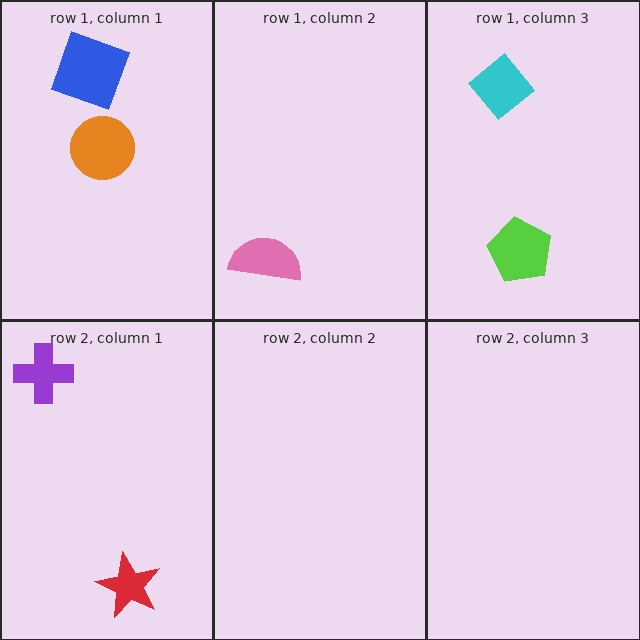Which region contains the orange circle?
The row 1, column 1 region.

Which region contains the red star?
The row 2, column 1 region.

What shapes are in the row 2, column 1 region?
The red star, the purple cross.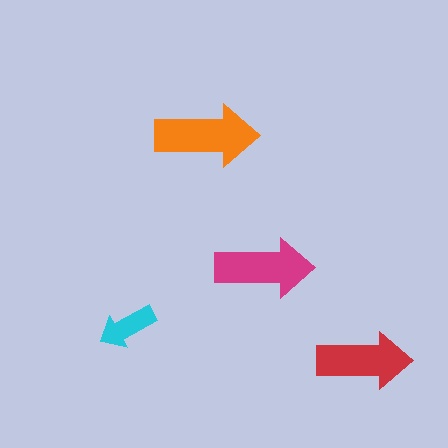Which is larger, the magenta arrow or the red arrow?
The magenta one.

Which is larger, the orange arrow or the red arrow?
The orange one.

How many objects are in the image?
There are 4 objects in the image.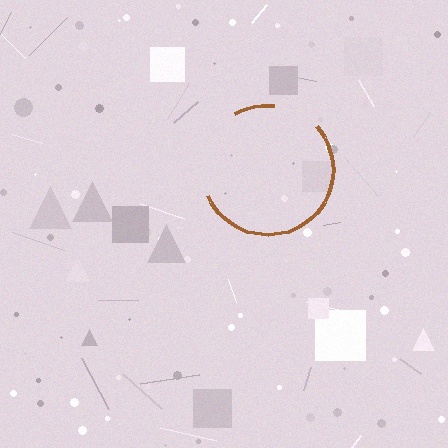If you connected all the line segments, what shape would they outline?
They would outline a circle.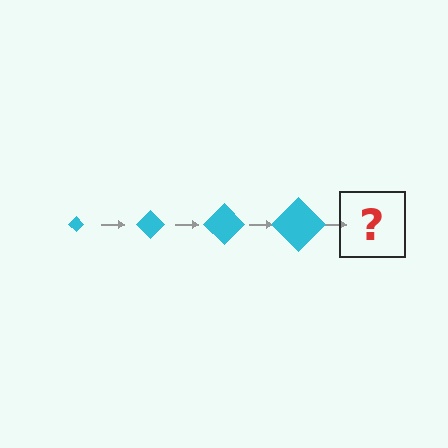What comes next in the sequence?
The next element should be a cyan diamond, larger than the previous one.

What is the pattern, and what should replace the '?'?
The pattern is that the diamond gets progressively larger each step. The '?' should be a cyan diamond, larger than the previous one.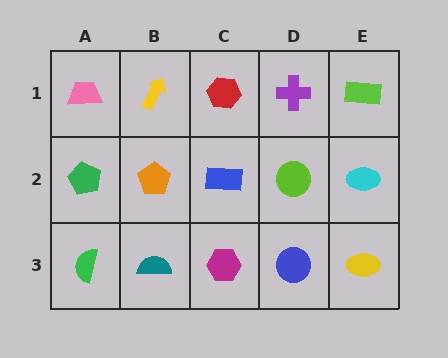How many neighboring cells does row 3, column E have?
2.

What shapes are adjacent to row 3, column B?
An orange pentagon (row 2, column B), a green semicircle (row 3, column A), a magenta hexagon (row 3, column C).